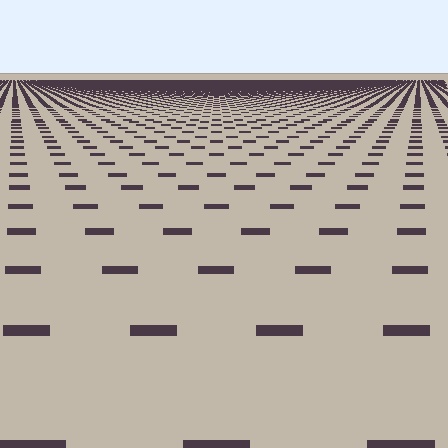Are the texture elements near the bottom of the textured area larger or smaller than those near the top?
Larger. Near the bottom, elements are closer to the viewer and appear at a bigger on-screen size.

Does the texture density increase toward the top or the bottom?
Density increases toward the top.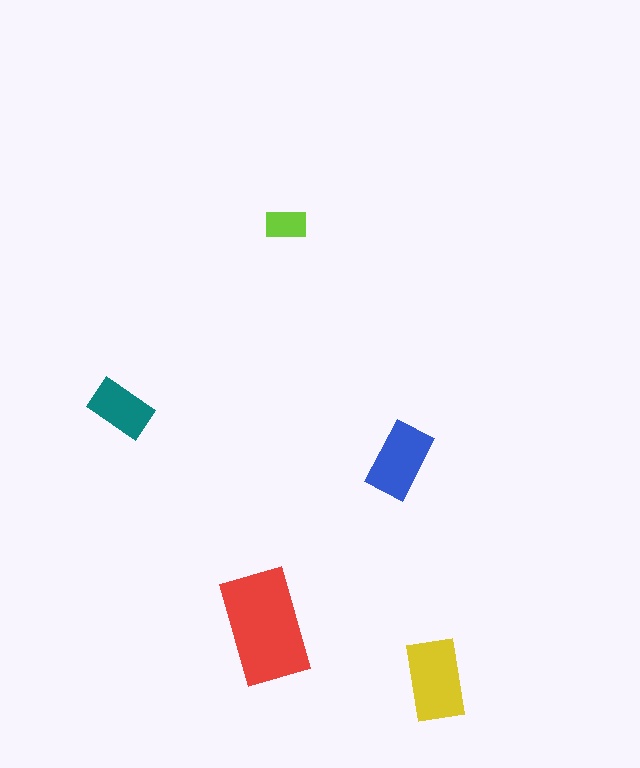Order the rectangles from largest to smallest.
the red one, the yellow one, the blue one, the teal one, the lime one.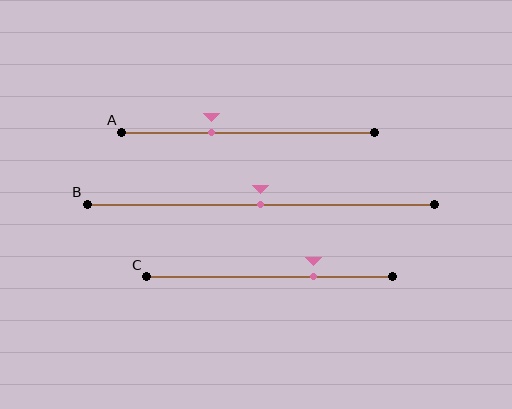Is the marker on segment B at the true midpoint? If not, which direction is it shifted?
Yes, the marker on segment B is at the true midpoint.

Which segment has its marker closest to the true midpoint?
Segment B has its marker closest to the true midpoint.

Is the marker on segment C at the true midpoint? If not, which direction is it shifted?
No, the marker on segment C is shifted to the right by about 18% of the segment length.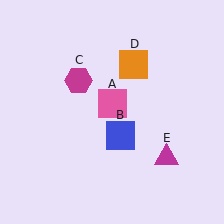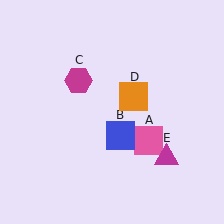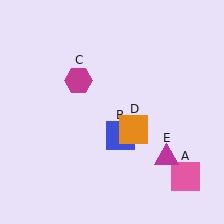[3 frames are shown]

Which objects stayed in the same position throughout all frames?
Blue square (object B) and magenta hexagon (object C) and magenta triangle (object E) remained stationary.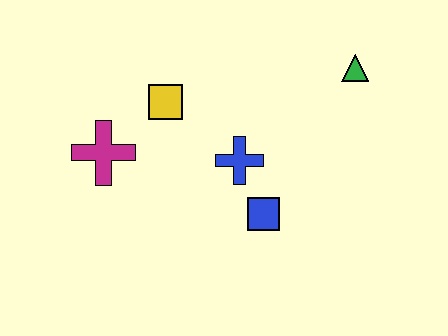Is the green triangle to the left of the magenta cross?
No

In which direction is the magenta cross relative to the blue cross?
The magenta cross is to the left of the blue cross.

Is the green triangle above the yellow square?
Yes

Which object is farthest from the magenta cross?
The green triangle is farthest from the magenta cross.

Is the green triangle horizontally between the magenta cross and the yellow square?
No